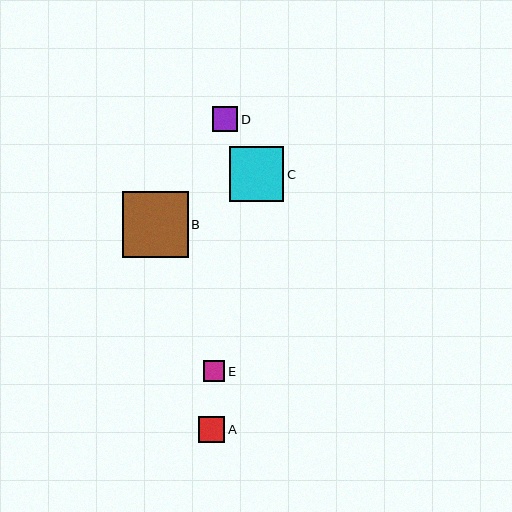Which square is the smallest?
Square E is the smallest with a size of approximately 21 pixels.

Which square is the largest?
Square B is the largest with a size of approximately 66 pixels.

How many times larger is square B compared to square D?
Square B is approximately 2.7 times the size of square D.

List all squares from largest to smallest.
From largest to smallest: B, C, A, D, E.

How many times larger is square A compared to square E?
Square A is approximately 1.2 times the size of square E.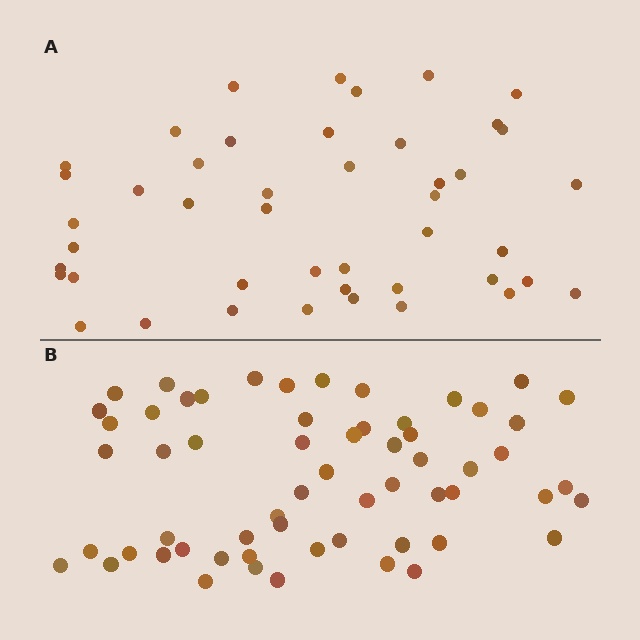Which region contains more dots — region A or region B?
Region B (the bottom region) has more dots.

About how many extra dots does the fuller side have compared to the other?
Region B has approximately 15 more dots than region A.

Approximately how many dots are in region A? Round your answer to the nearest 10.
About 40 dots. (The exact count is 45, which rounds to 40.)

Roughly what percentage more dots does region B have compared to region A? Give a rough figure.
About 35% more.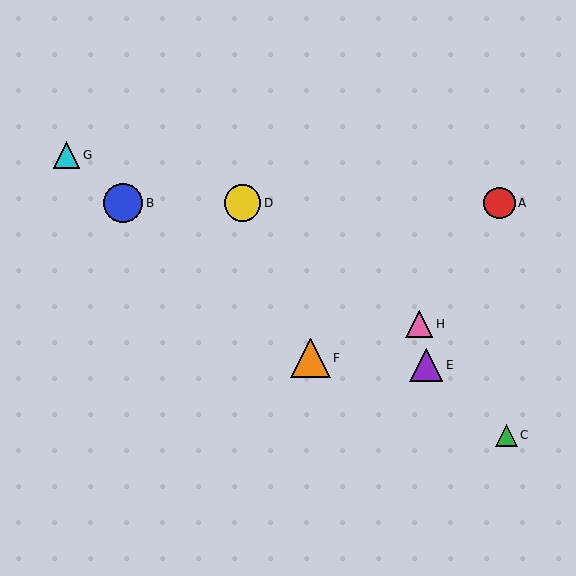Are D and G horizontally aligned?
No, D is at y≈203 and G is at y≈155.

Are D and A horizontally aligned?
Yes, both are at y≈203.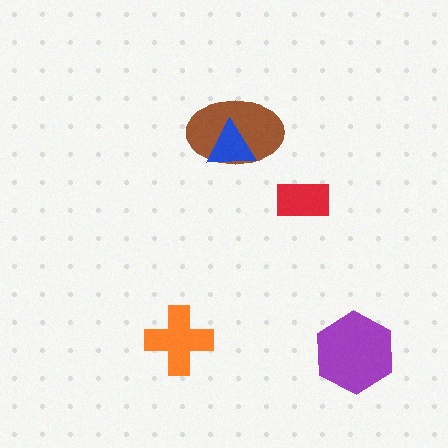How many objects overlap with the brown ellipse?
1 object overlaps with the brown ellipse.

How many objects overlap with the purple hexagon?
0 objects overlap with the purple hexagon.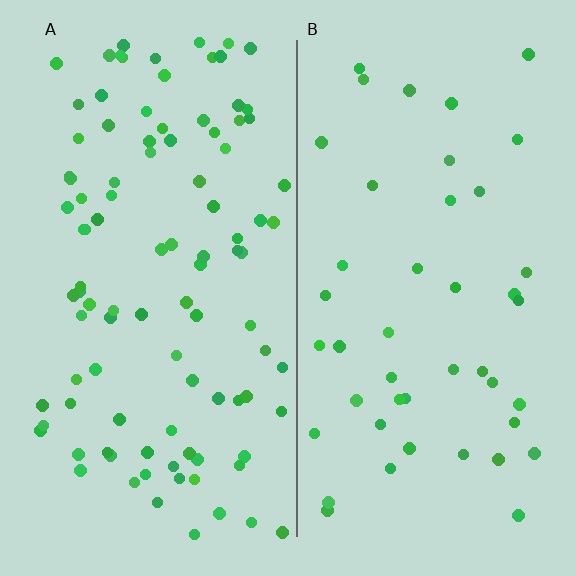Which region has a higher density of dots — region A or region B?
A (the left).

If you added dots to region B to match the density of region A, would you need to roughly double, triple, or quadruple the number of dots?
Approximately double.